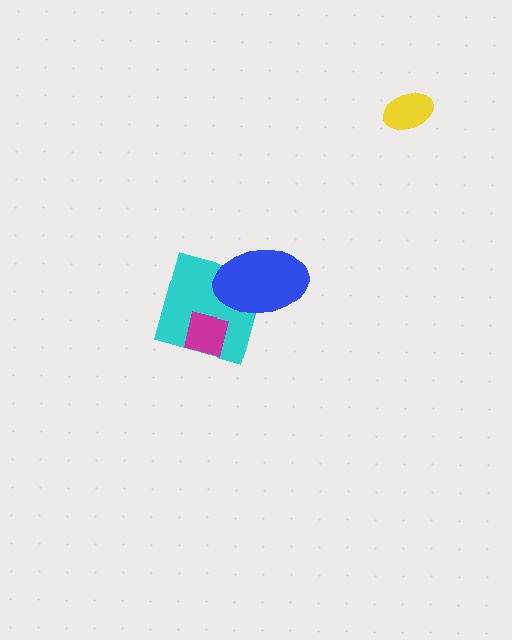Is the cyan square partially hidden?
Yes, it is partially covered by another shape.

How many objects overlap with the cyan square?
2 objects overlap with the cyan square.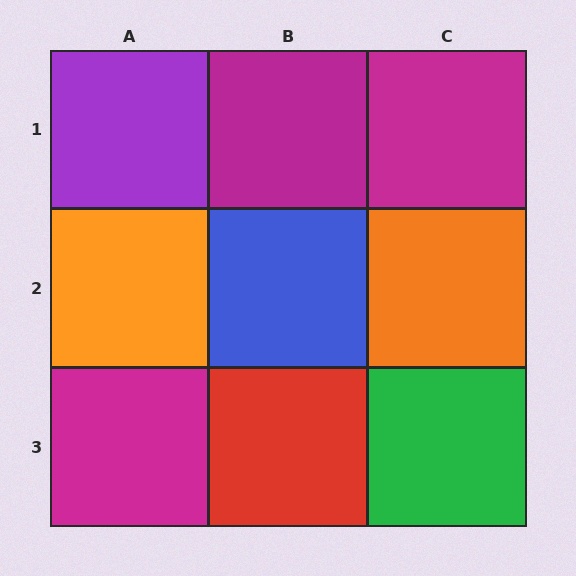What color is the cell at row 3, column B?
Red.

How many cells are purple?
1 cell is purple.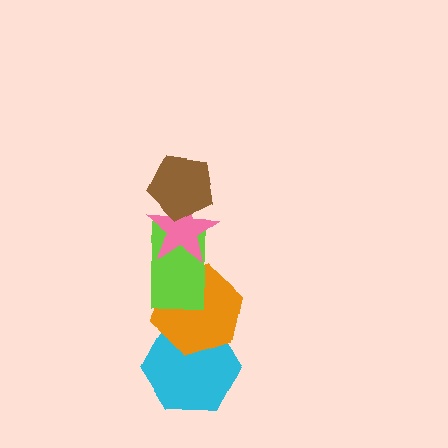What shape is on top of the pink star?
The brown pentagon is on top of the pink star.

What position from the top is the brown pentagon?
The brown pentagon is 1st from the top.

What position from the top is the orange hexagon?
The orange hexagon is 4th from the top.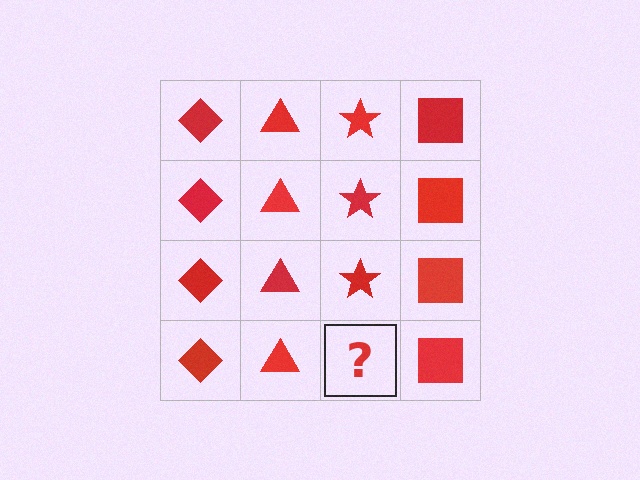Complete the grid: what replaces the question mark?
The question mark should be replaced with a red star.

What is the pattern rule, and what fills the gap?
The rule is that each column has a consistent shape. The gap should be filled with a red star.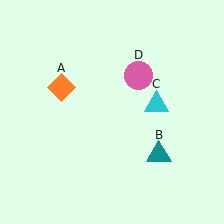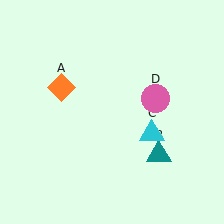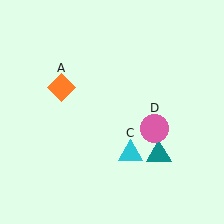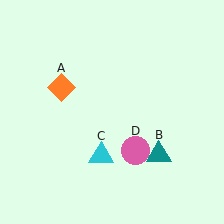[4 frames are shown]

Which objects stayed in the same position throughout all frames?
Orange diamond (object A) and teal triangle (object B) remained stationary.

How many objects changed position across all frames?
2 objects changed position: cyan triangle (object C), pink circle (object D).